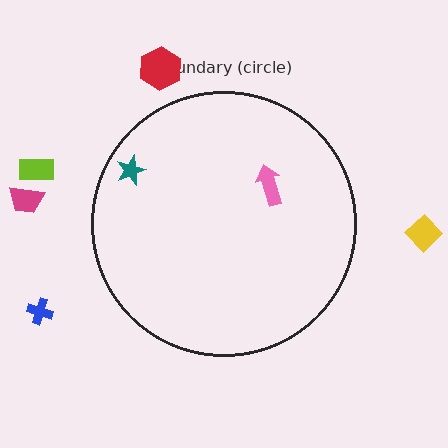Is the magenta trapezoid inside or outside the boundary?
Outside.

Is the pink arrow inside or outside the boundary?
Inside.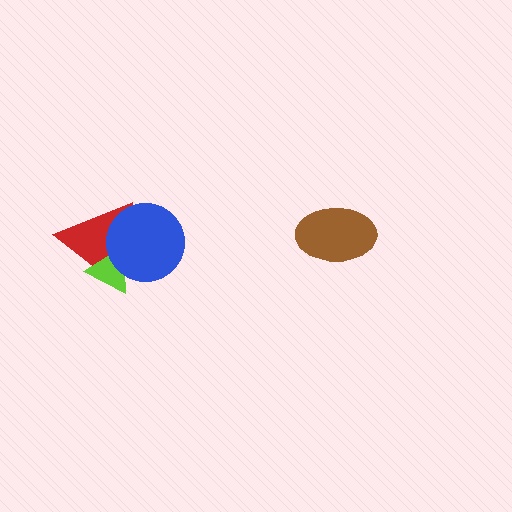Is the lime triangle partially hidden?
Yes, it is partially covered by another shape.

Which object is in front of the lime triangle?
The blue circle is in front of the lime triangle.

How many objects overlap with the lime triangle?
2 objects overlap with the lime triangle.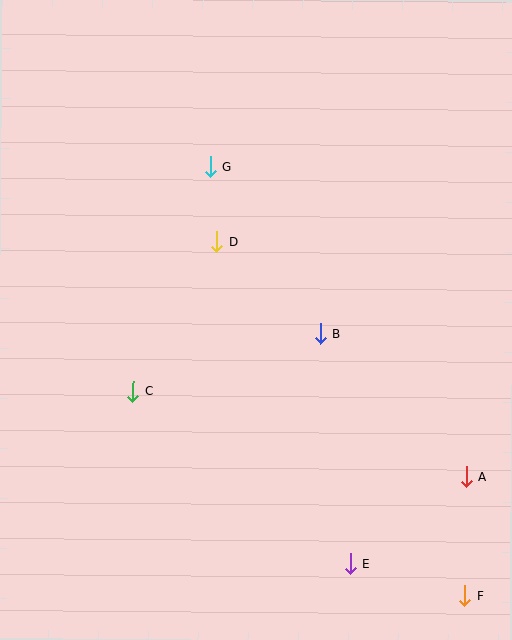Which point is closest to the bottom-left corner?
Point C is closest to the bottom-left corner.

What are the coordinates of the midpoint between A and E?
The midpoint between A and E is at (408, 520).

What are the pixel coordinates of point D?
Point D is at (217, 241).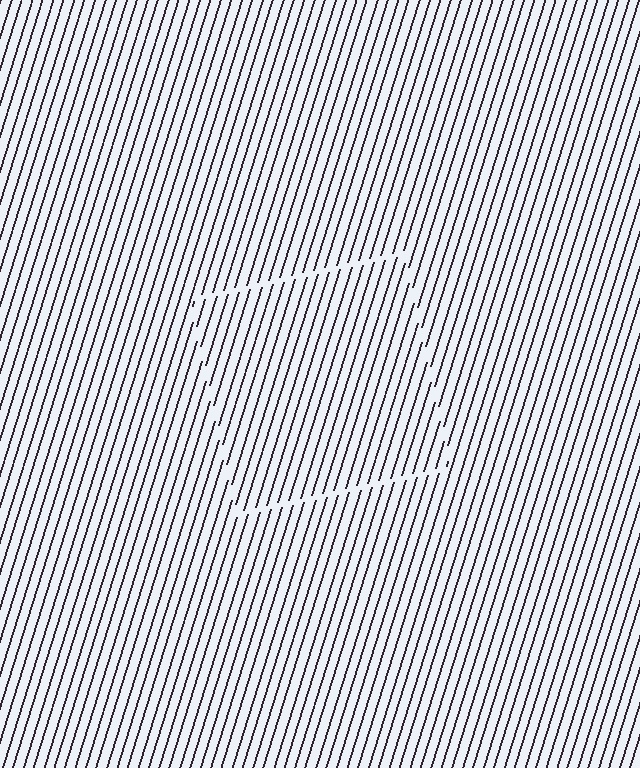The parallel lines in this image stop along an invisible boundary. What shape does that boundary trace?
An illusory square. The interior of the shape contains the same grating, shifted by half a period — the contour is defined by the phase discontinuity where line-ends from the inner and outer gratings abut.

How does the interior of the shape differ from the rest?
The interior of the shape contains the same grating, shifted by half a period — the contour is defined by the phase discontinuity where line-ends from the inner and outer gratings abut.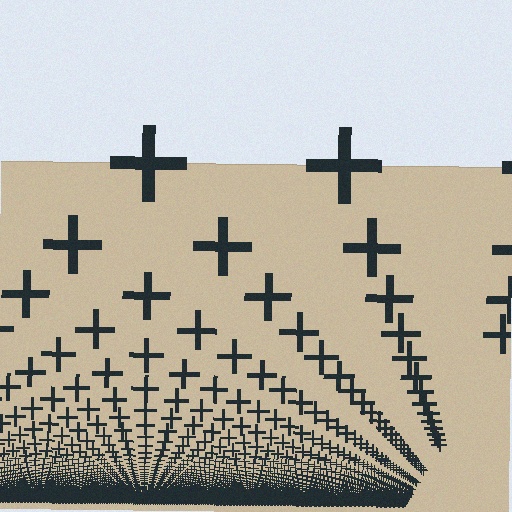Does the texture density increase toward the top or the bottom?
Density increases toward the bottom.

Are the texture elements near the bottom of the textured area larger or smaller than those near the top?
Smaller. The gradient is inverted — elements near the bottom are smaller and denser.